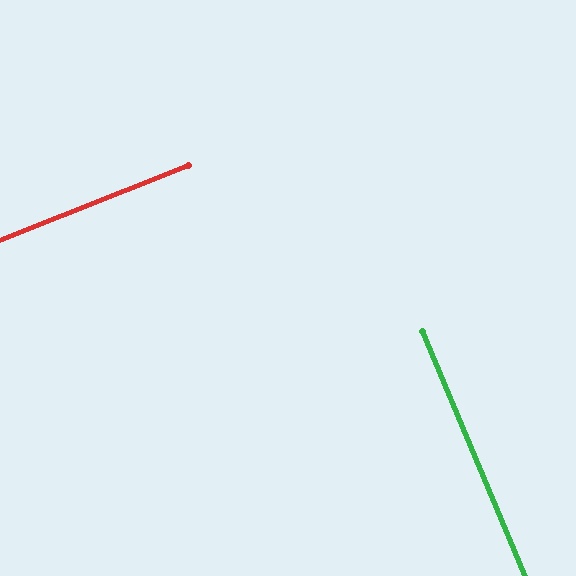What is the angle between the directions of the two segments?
Approximately 89 degrees.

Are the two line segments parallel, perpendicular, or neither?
Perpendicular — they meet at approximately 89°.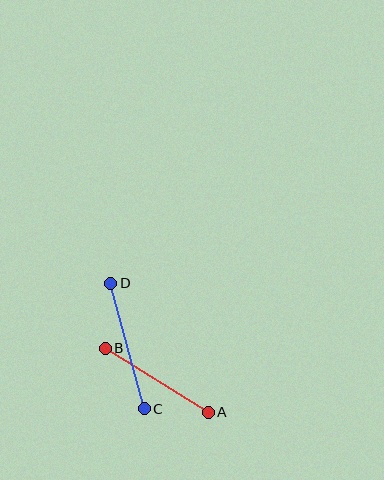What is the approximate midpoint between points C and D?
The midpoint is at approximately (127, 346) pixels.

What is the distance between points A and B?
The distance is approximately 121 pixels.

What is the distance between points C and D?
The distance is approximately 130 pixels.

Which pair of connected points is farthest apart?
Points C and D are farthest apart.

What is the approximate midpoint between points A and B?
The midpoint is at approximately (157, 380) pixels.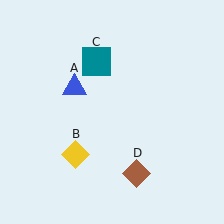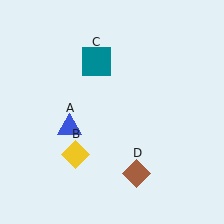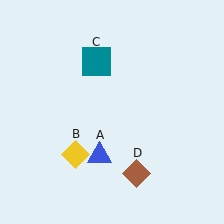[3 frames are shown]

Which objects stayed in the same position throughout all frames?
Yellow diamond (object B) and teal square (object C) and brown diamond (object D) remained stationary.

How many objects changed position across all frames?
1 object changed position: blue triangle (object A).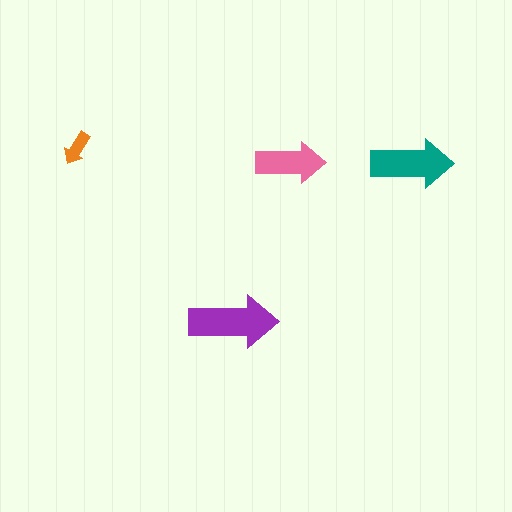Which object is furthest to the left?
The orange arrow is leftmost.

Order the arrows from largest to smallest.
the purple one, the teal one, the pink one, the orange one.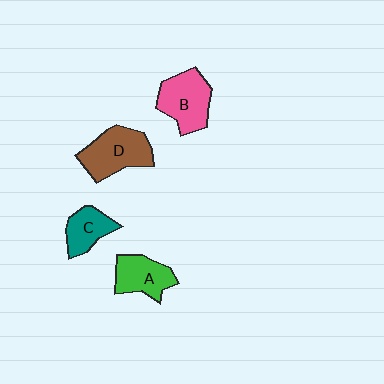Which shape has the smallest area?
Shape C (teal).